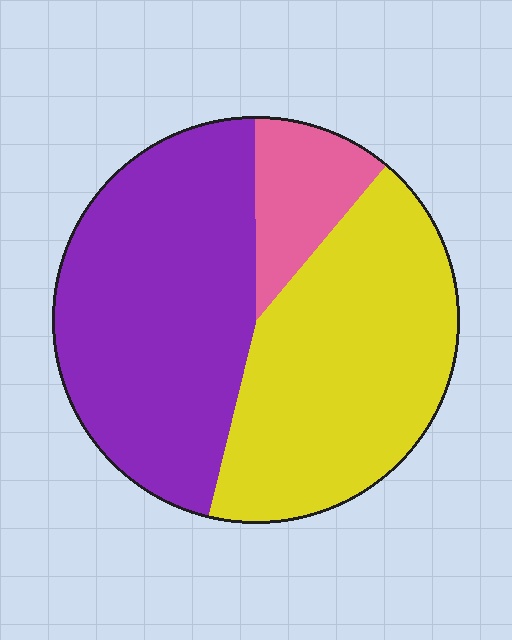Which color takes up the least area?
Pink, at roughly 10%.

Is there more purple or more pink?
Purple.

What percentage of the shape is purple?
Purple covers 46% of the shape.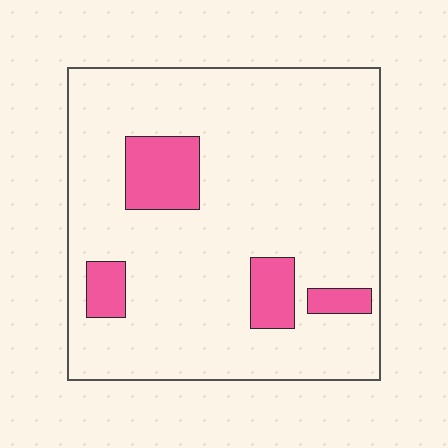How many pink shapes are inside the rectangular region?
4.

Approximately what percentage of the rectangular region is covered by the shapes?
Approximately 15%.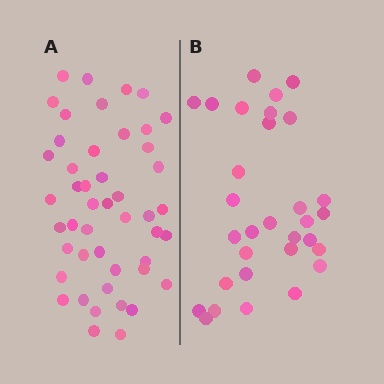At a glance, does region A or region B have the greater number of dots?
Region A (the left region) has more dots.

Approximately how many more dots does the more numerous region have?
Region A has approximately 15 more dots than region B.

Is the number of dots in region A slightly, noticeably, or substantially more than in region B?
Region A has substantially more. The ratio is roughly 1.5 to 1.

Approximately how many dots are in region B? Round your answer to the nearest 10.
About 30 dots. (The exact count is 31, which rounds to 30.)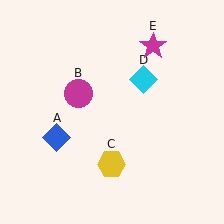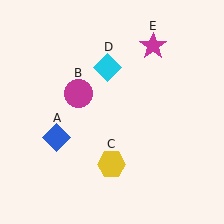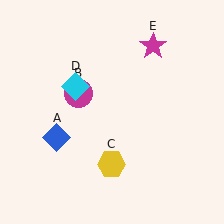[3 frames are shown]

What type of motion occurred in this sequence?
The cyan diamond (object D) rotated counterclockwise around the center of the scene.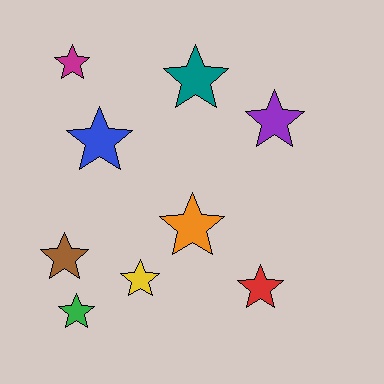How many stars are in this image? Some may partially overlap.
There are 9 stars.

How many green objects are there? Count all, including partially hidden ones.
There is 1 green object.